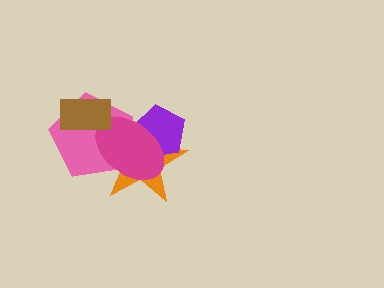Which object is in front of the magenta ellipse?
The brown rectangle is in front of the magenta ellipse.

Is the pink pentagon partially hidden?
Yes, it is partially covered by another shape.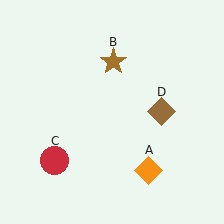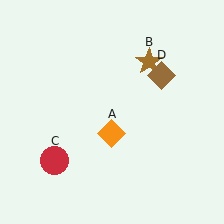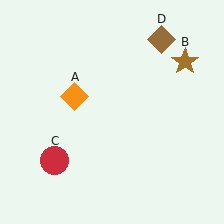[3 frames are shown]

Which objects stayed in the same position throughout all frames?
Red circle (object C) remained stationary.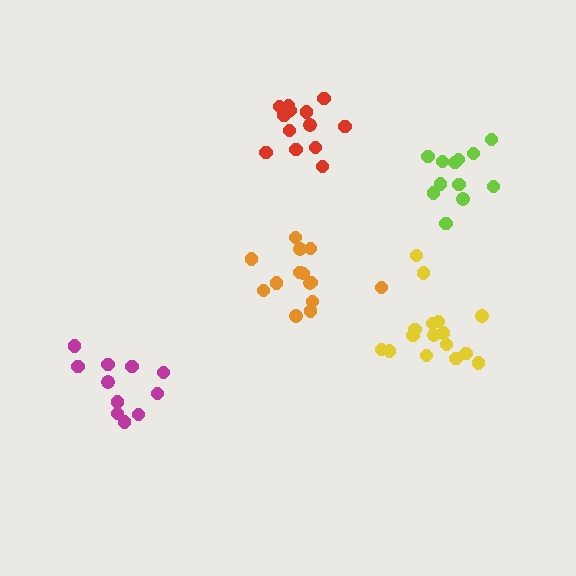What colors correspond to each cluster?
The clusters are colored: orange, magenta, lime, yellow, red.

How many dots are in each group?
Group 1: 14 dots, Group 2: 11 dots, Group 3: 12 dots, Group 4: 16 dots, Group 5: 13 dots (66 total).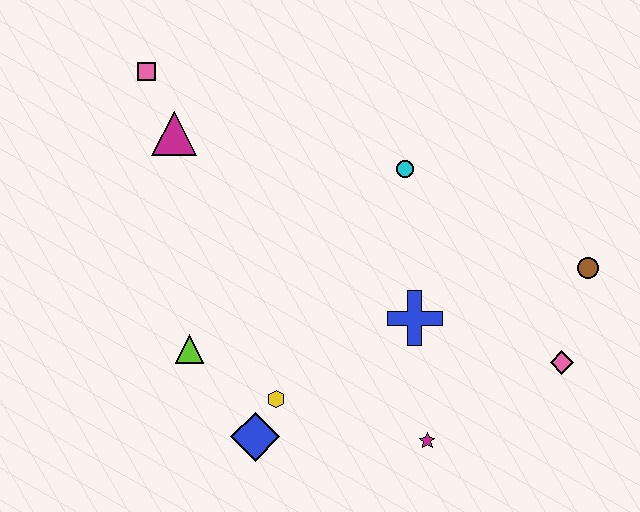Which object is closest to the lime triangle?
The yellow hexagon is closest to the lime triangle.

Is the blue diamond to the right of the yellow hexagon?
No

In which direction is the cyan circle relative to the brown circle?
The cyan circle is to the left of the brown circle.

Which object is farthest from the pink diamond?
The pink square is farthest from the pink diamond.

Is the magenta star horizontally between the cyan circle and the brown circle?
Yes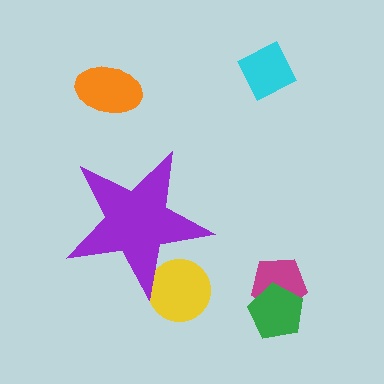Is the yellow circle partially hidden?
Yes, the yellow circle is partially hidden behind the purple star.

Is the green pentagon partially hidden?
No, the green pentagon is fully visible.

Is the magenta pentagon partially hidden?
No, the magenta pentagon is fully visible.